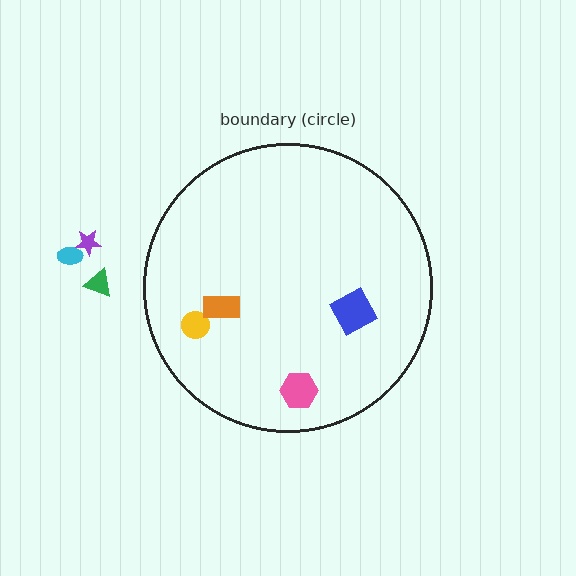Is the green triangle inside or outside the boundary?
Outside.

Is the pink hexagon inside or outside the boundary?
Inside.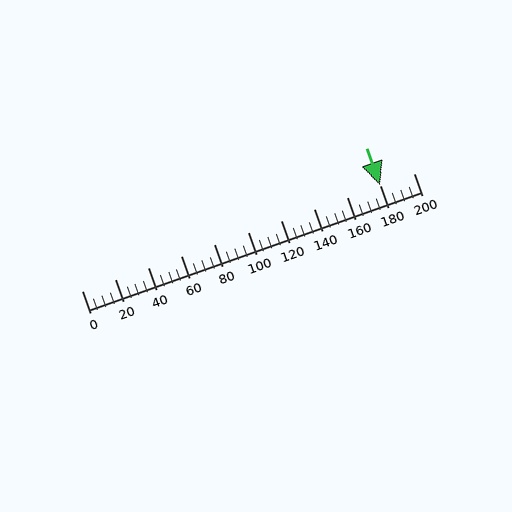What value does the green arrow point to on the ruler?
The green arrow points to approximately 180.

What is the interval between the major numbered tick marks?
The major tick marks are spaced 20 units apart.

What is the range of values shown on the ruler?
The ruler shows values from 0 to 200.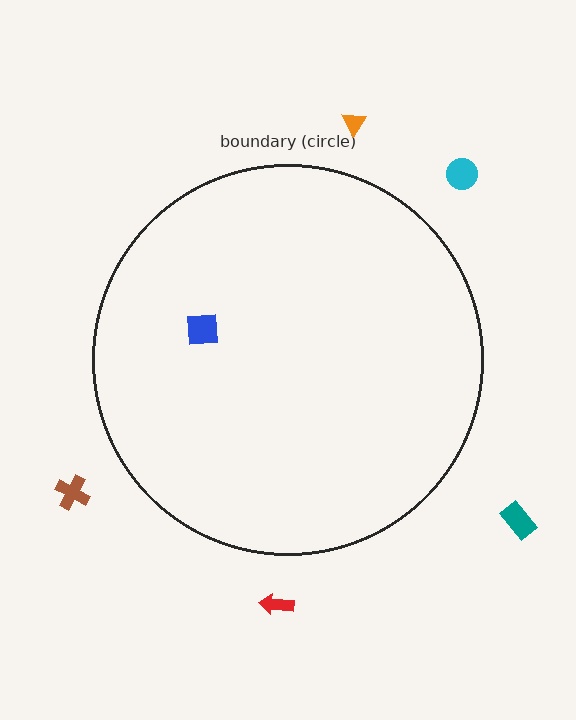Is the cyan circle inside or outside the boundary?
Outside.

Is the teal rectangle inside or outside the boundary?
Outside.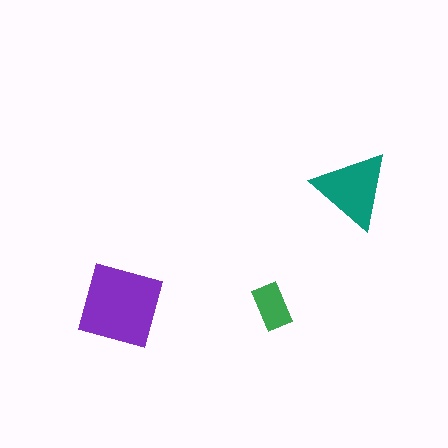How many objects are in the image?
There are 3 objects in the image.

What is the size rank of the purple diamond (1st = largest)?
1st.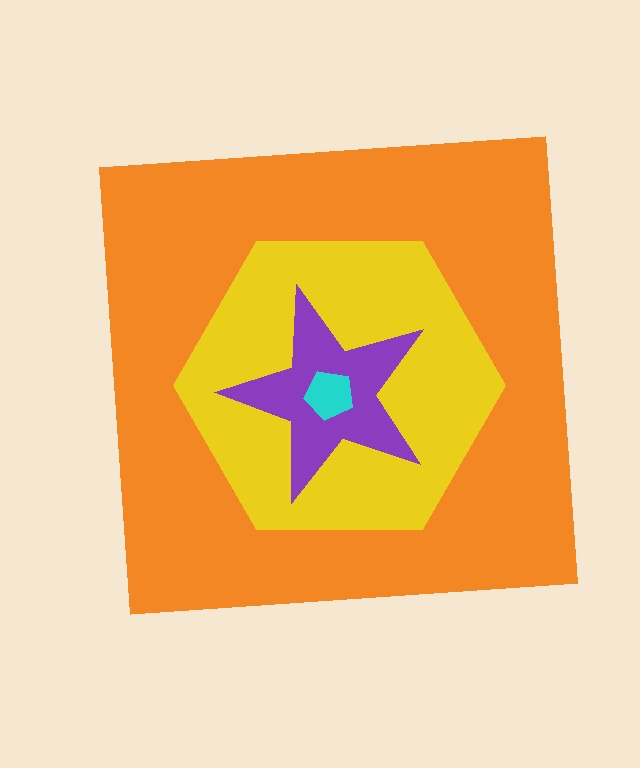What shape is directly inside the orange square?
The yellow hexagon.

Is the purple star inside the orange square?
Yes.